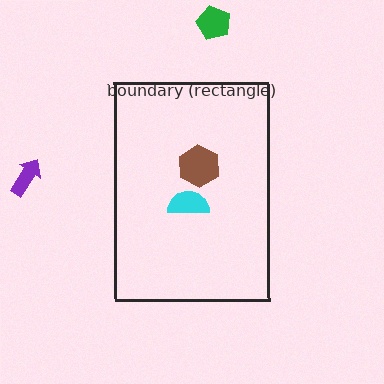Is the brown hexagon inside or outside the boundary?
Inside.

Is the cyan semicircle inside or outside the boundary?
Inside.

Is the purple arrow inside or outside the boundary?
Outside.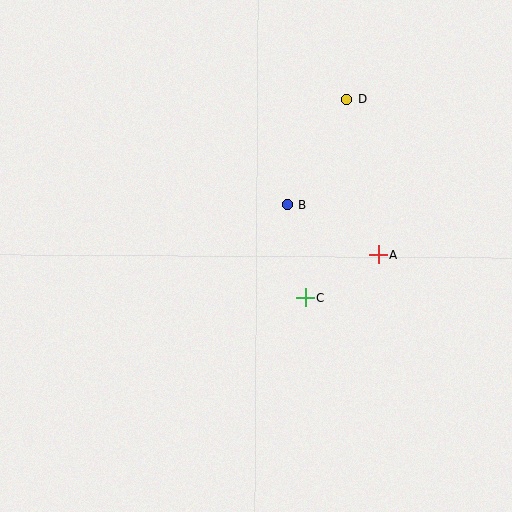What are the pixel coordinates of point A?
Point A is at (378, 255).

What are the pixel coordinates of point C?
Point C is at (305, 298).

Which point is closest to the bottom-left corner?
Point C is closest to the bottom-left corner.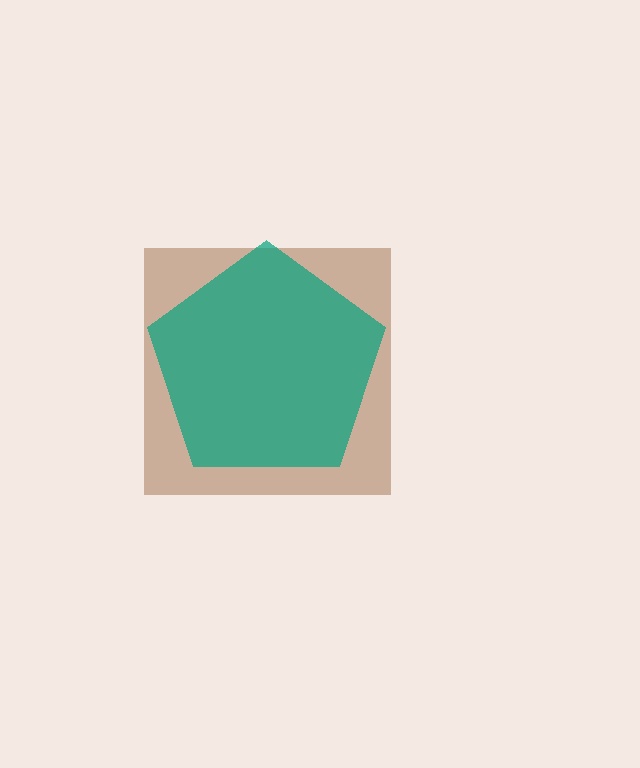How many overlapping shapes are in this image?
There are 2 overlapping shapes in the image.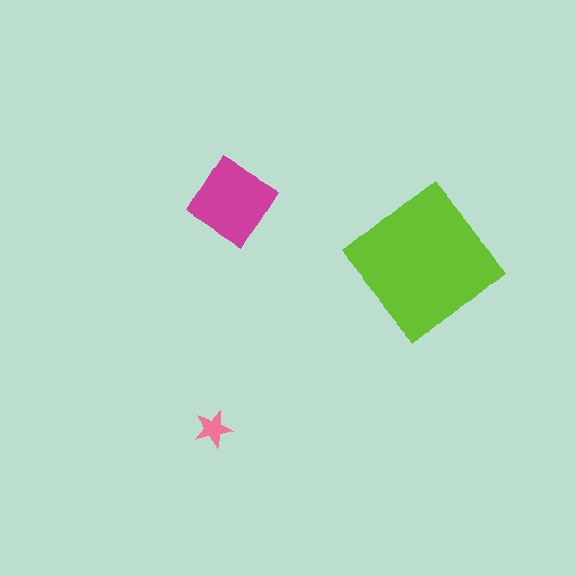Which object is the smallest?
The pink star.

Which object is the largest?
The lime diamond.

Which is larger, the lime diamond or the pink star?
The lime diamond.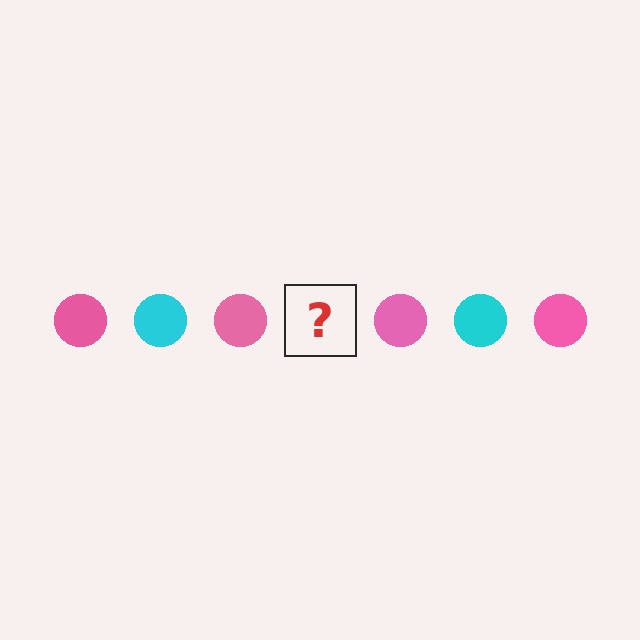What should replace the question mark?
The question mark should be replaced with a cyan circle.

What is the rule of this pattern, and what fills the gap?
The rule is that the pattern cycles through pink, cyan circles. The gap should be filled with a cyan circle.